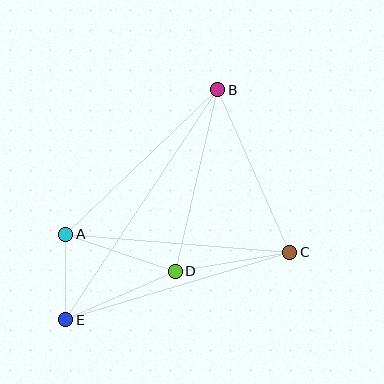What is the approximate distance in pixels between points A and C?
The distance between A and C is approximately 225 pixels.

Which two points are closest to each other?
Points A and E are closest to each other.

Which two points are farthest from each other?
Points B and E are farthest from each other.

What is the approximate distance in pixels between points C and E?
The distance between C and E is approximately 234 pixels.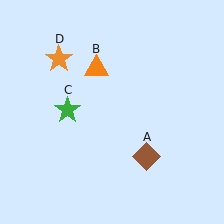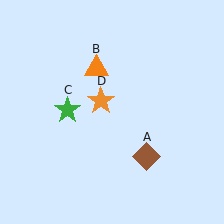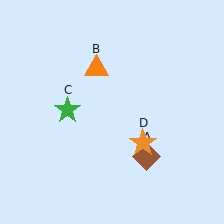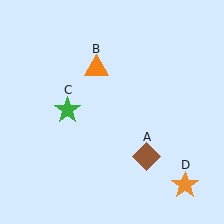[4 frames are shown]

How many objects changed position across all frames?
1 object changed position: orange star (object D).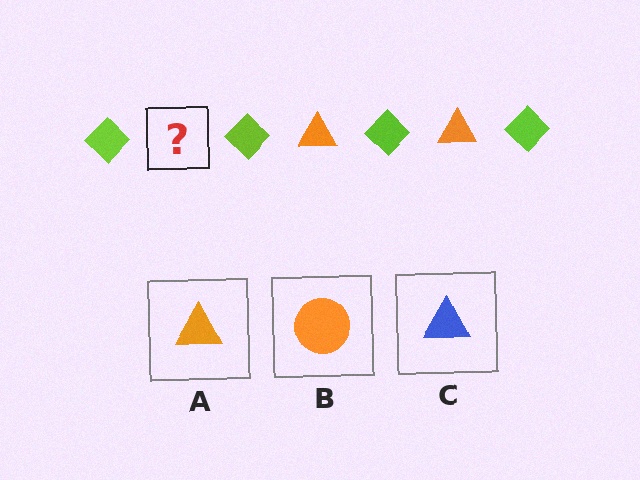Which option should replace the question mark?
Option A.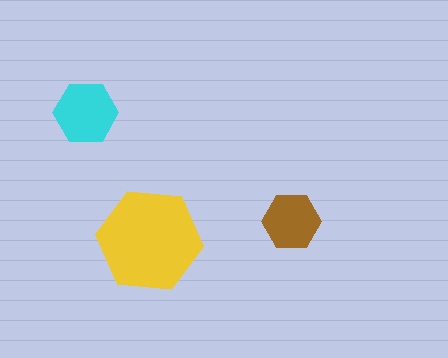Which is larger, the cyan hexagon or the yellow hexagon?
The yellow one.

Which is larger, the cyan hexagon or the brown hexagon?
The cyan one.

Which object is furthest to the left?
The cyan hexagon is leftmost.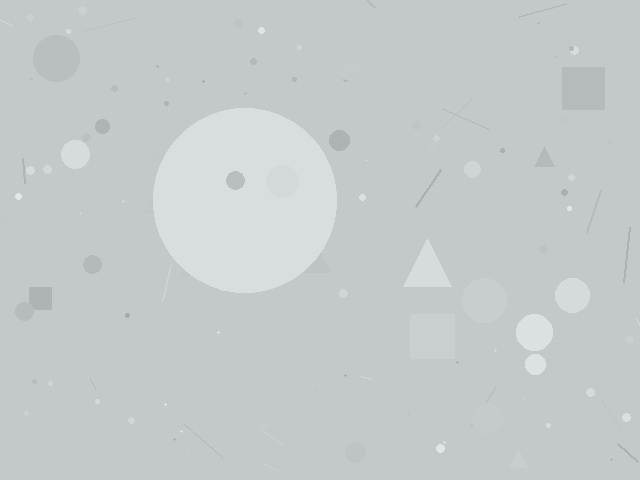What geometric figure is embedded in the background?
A circle is embedded in the background.